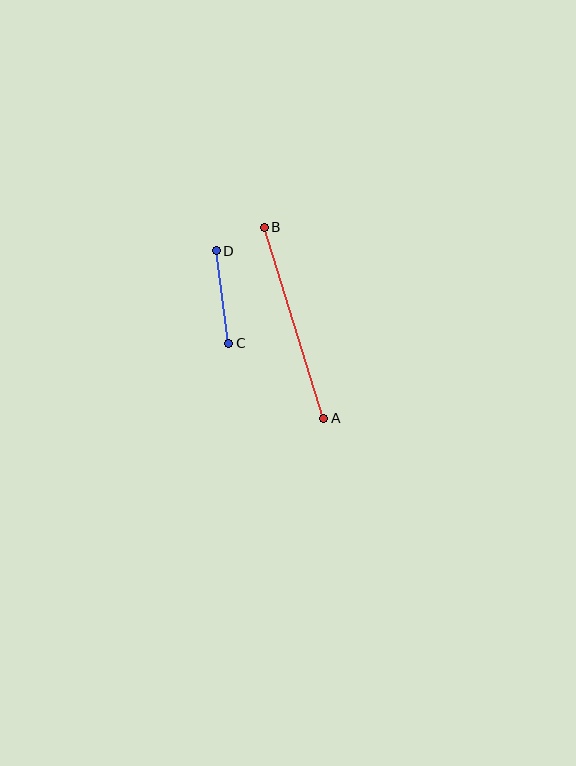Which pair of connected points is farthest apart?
Points A and B are farthest apart.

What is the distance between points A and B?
The distance is approximately 200 pixels.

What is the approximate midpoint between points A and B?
The midpoint is at approximately (294, 323) pixels.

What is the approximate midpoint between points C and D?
The midpoint is at approximately (223, 297) pixels.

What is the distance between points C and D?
The distance is approximately 93 pixels.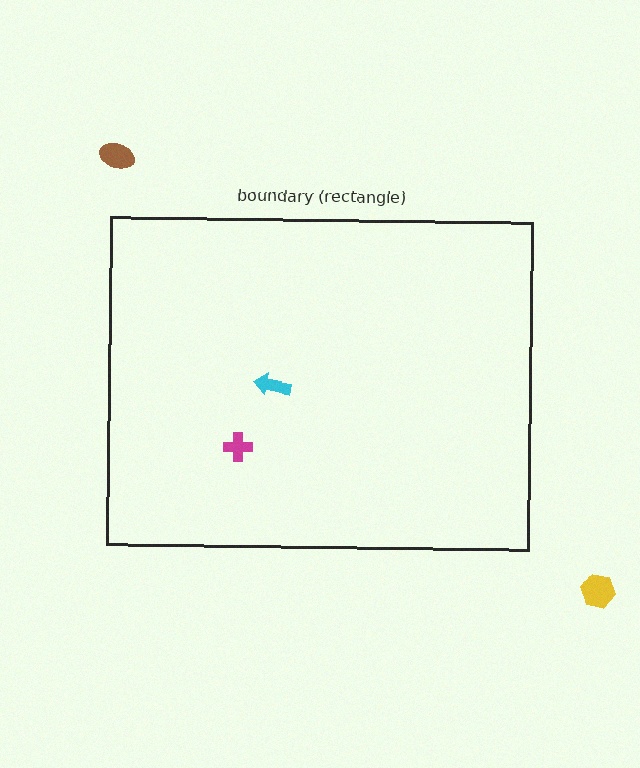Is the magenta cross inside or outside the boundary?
Inside.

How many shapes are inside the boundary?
2 inside, 2 outside.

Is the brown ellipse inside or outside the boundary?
Outside.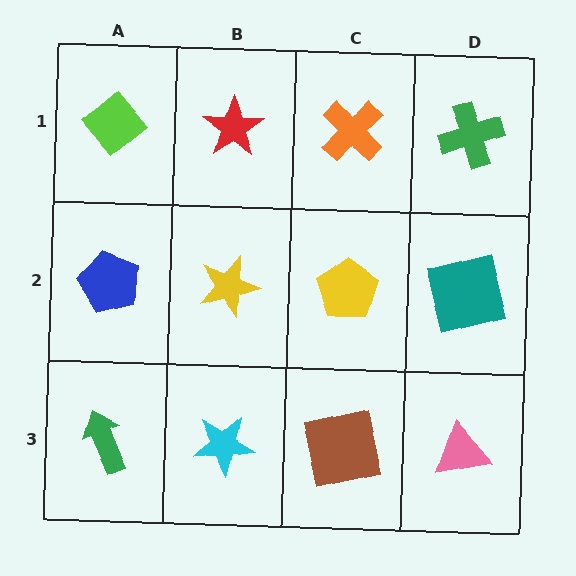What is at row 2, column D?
A teal square.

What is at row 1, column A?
A lime diamond.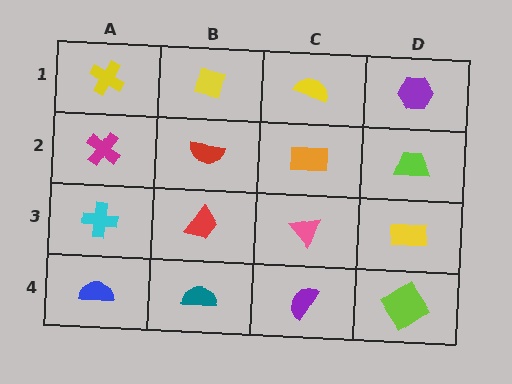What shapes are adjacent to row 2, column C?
A yellow semicircle (row 1, column C), a pink triangle (row 3, column C), a red semicircle (row 2, column B), a lime trapezoid (row 2, column D).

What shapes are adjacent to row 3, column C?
An orange rectangle (row 2, column C), a purple semicircle (row 4, column C), a red trapezoid (row 3, column B), a yellow rectangle (row 3, column D).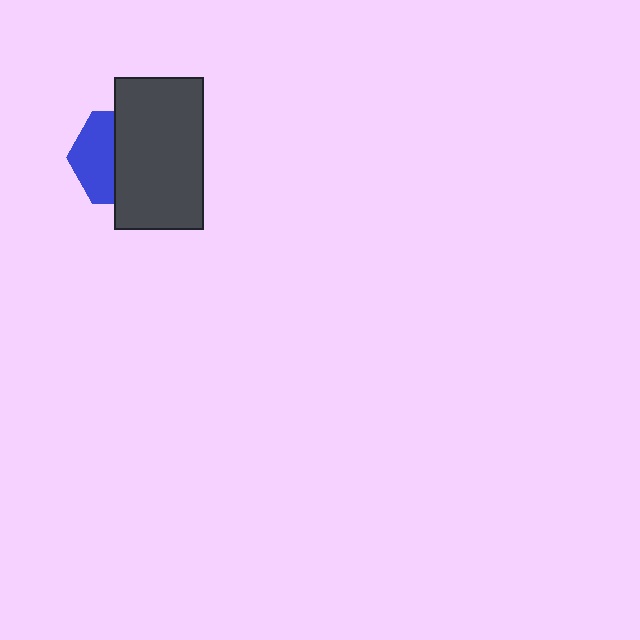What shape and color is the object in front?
The object in front is a dark gray rectangle.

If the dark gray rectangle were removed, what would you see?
You would see the complete blue hexagon.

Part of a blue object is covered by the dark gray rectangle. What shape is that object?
It is a hexagon.